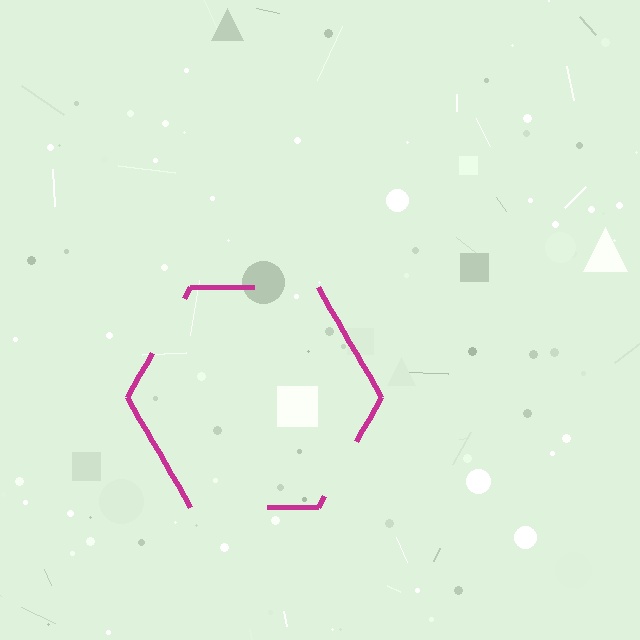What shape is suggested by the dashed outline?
The dashed outline suggests a hexagon.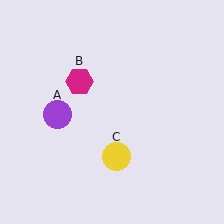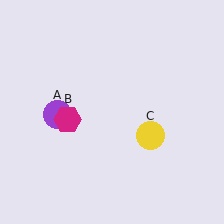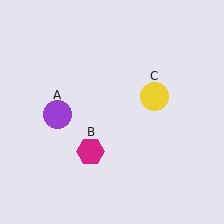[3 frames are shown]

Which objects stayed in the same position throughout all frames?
Purple circle (object A) remained stationary.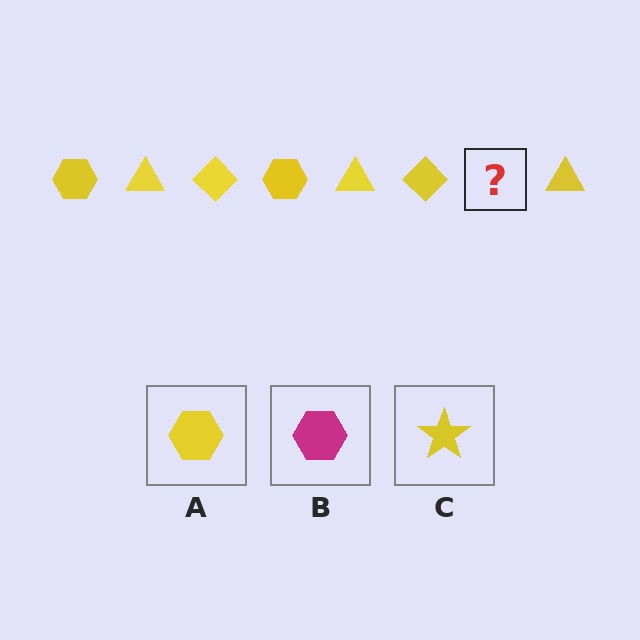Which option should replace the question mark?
Option A.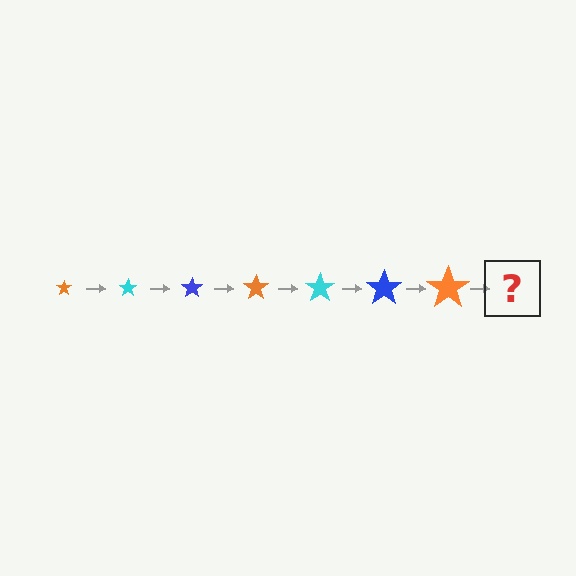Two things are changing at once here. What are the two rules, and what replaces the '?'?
The two rules are that the star grows larger each step and the color cycles through orange, cyan, and blue. The '?' should be a cyan star, larger than the previous one.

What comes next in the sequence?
The next element should be a cyan star, larger than the previous one.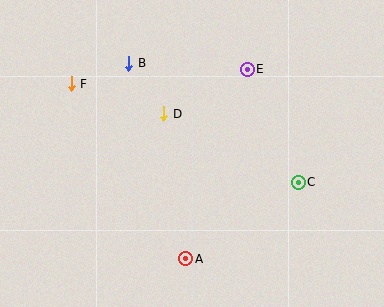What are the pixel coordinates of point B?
Point B is at (129, 63).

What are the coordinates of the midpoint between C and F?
The midpoint between C and F is at (185, 133).